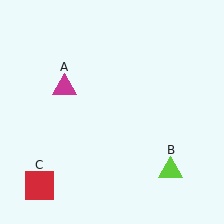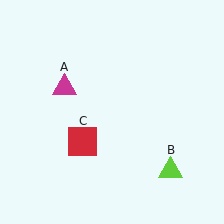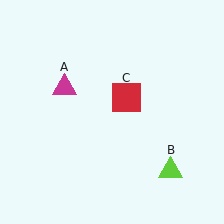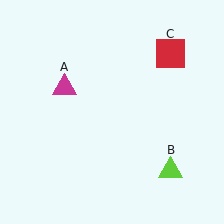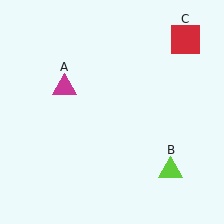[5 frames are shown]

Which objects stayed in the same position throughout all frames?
Magenta triangle (object A) and lime triangle (object B) remained stationary.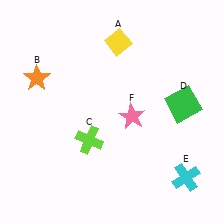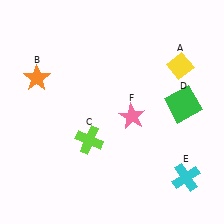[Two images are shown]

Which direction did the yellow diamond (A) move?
The yellow diamond (A) moved right.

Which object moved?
The yellow diamond (A) moved right.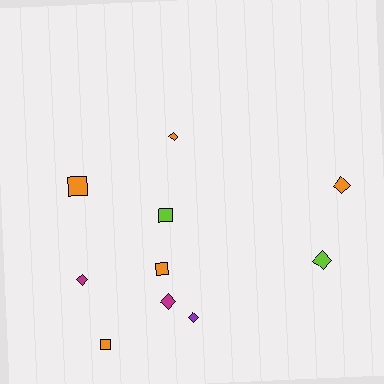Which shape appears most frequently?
Diamond, with 6 objects.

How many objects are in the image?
There are 10 objects.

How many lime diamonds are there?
There is 1 lime diamond.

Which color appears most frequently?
Orange, with 5 objects.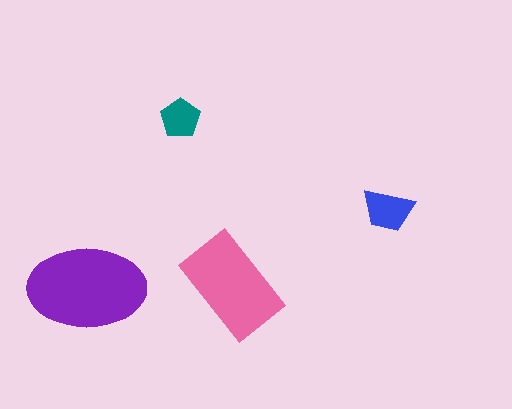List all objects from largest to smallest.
The purple ellipse, the pink rectangle, the blue trapezoid, the teal pentagon.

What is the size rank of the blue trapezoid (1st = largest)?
3rd.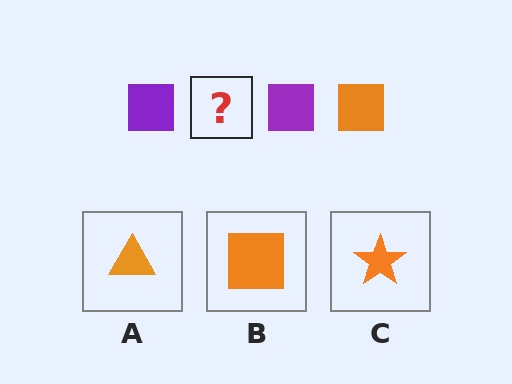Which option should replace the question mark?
Option B.